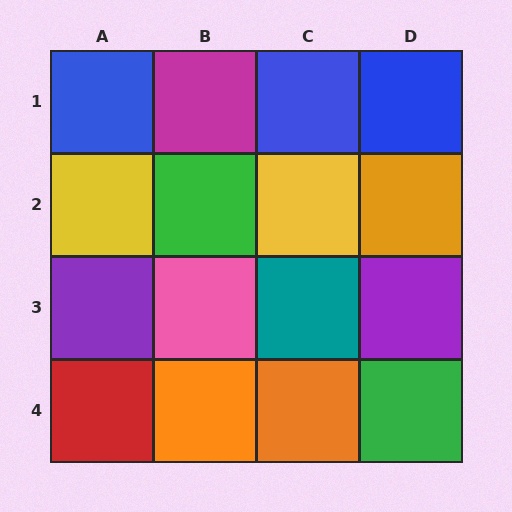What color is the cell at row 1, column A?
Blue.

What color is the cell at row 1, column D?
Blue.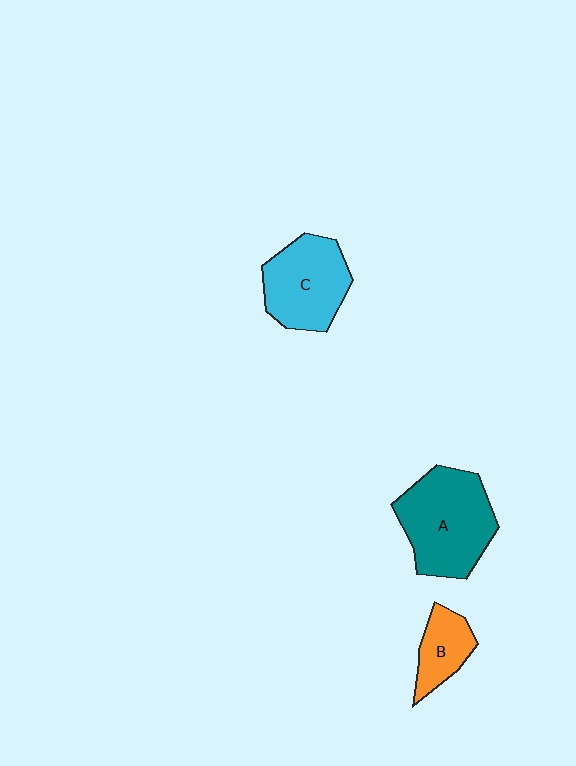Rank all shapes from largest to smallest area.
From largest to smallest: A (teal), C (cyan), B (orange).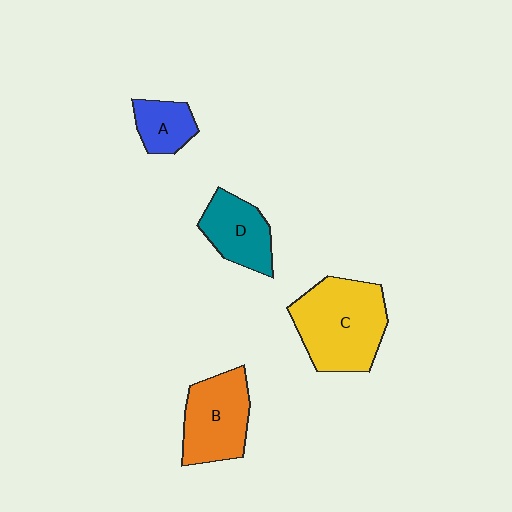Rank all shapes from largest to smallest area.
From largest to smallest: C (yellow), B (orange), D (teal), A (blue).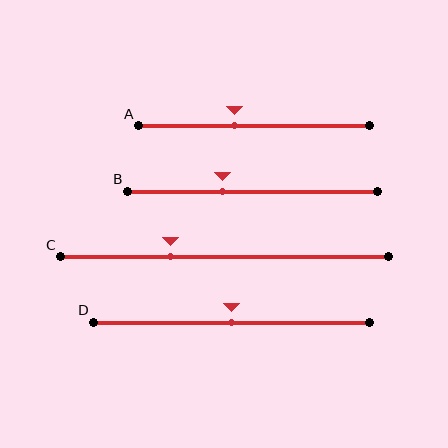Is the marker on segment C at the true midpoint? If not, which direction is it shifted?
No, the marker on segment C is shifted to the left by about 16% of the segment length.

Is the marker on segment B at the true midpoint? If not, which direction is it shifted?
No, the marker on segment B is shifted to the left by about 12% of the segment length.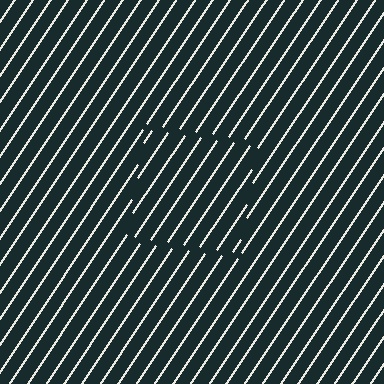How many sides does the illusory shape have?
4 sides — the line-ends trace a square.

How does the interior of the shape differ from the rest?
The interior of the shape contains the same grating, shifted by half a period — the contour is defined by the phase discontinuity where line-ends from the inner and outer gratings abut.